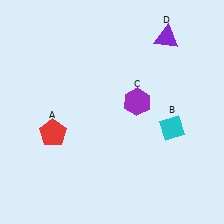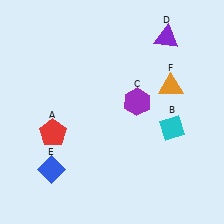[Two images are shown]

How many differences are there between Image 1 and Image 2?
There are 2 differences between the two images.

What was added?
A blue diamond (E), an orange triangle (F) were added in Image 2.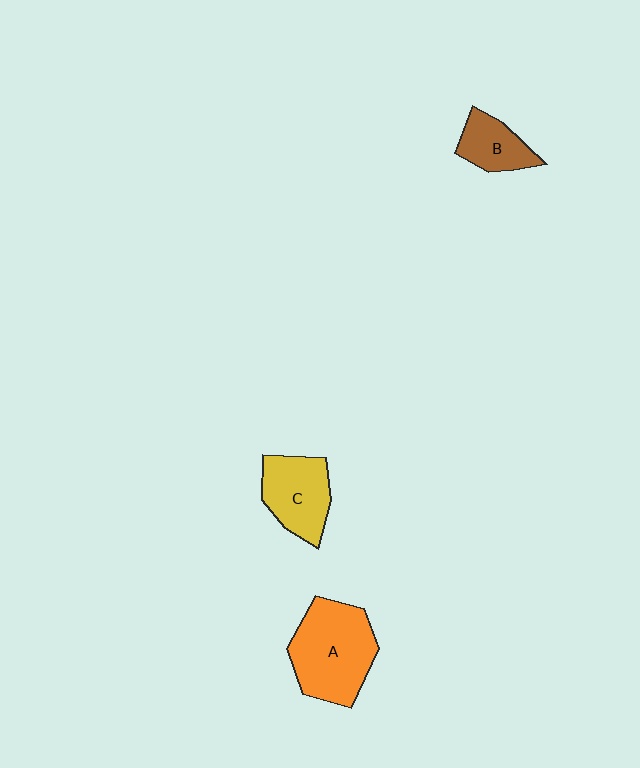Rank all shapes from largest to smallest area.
From largest to smallest: A (orange), C (yellow), B (brown).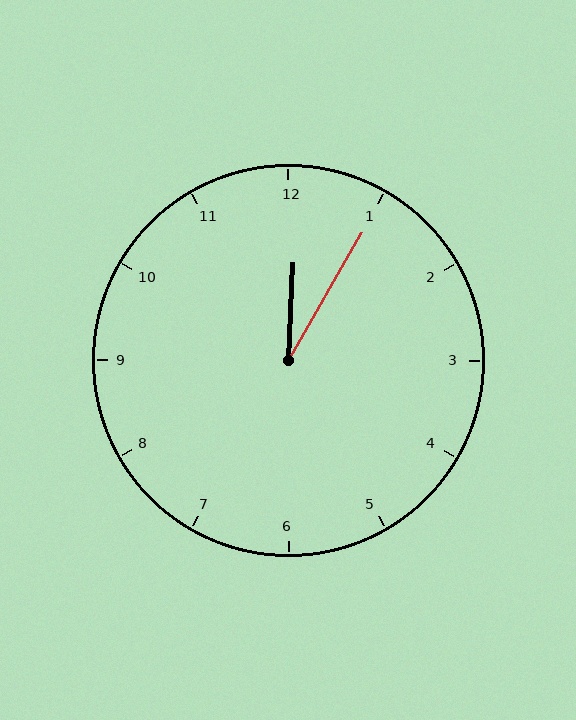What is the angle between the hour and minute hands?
Approximately 28 degrees.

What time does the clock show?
12:05.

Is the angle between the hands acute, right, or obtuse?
It is acute.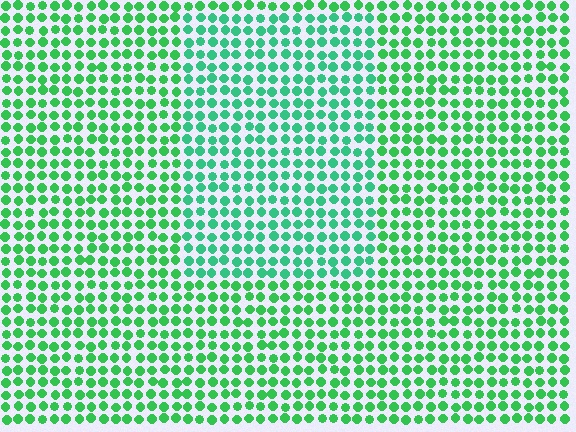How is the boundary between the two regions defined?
The boundary is defined purely by a slight shift in hue (about 21 degrees). Spacing, size, and orientation are identical on both sides.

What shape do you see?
I see a rectangle.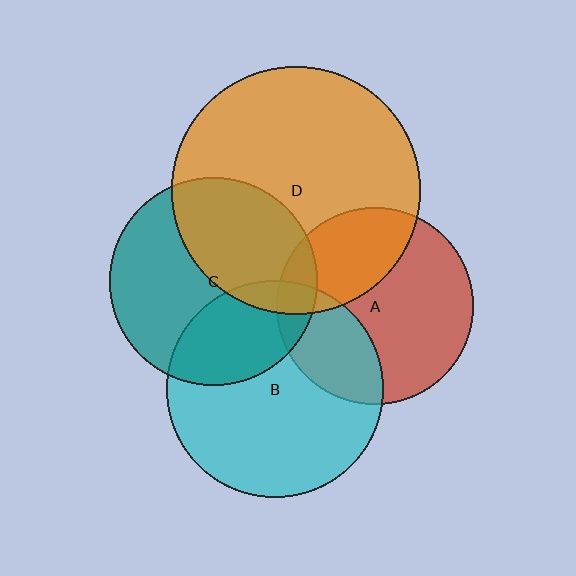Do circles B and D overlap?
Yes.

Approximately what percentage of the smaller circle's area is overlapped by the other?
Approximately 5%.